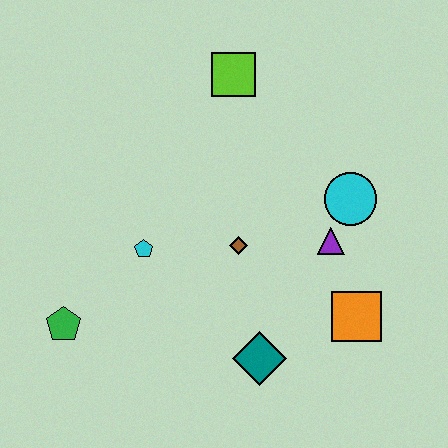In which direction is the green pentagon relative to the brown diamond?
The green pentagon is to the left of the brown diamond.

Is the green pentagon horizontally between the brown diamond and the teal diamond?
No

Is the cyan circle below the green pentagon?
No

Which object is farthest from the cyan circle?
The green pentagon is farthest from the cyan circle.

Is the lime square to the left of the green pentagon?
No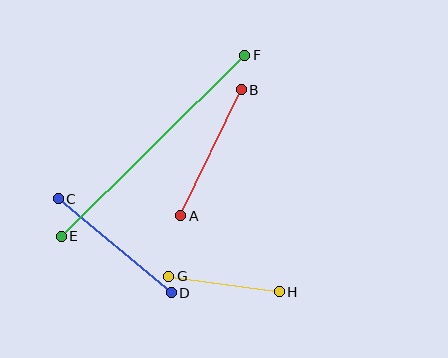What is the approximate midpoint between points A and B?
The midpoint is at approximately (211, 153) pixels.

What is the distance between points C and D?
The distance is approximately 147 pixels.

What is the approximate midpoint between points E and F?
The midpoint is at approximately (153, 146) pixels.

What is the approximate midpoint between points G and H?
The midpoint is at approximately (224, 284) pixels.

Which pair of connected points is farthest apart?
Points E and F are farthest apart.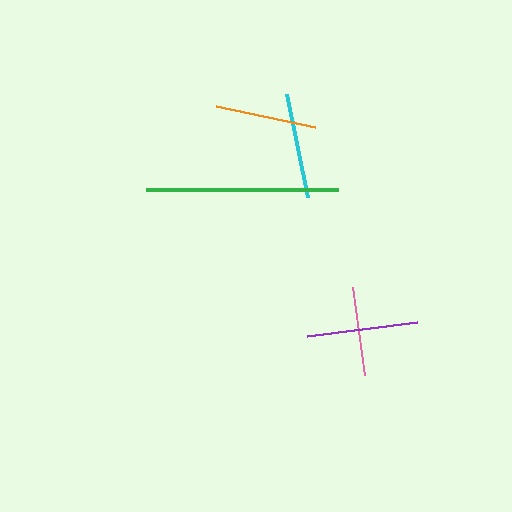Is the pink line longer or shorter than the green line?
The green line is longer than the pink line.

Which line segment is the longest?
The green line is the longest at approximately 192 pixels.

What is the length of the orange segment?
The orange segment is approximately 101 pixels long.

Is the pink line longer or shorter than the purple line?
The purple line is longer than the pink line.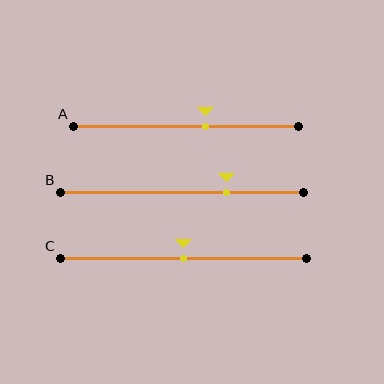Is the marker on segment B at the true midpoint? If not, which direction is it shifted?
No, the marker on segment B is shifted to the right by about 18% of the segment length.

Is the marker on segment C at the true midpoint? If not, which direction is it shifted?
Yes, the marker on segment C is at the true midpoint.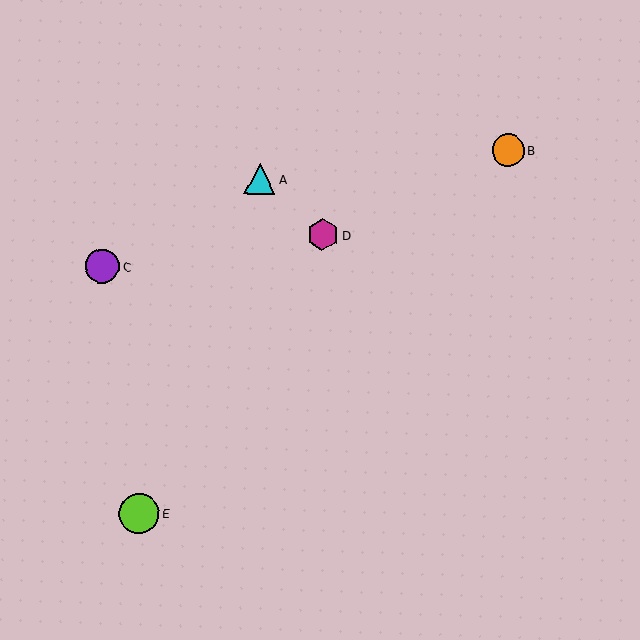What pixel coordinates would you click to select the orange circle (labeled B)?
Click at (508, 150) to select the orange circle B.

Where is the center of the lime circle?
The center of the lime circle is at (139, 513).